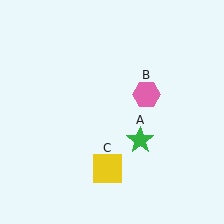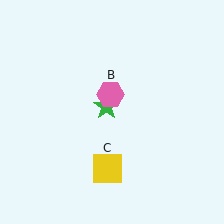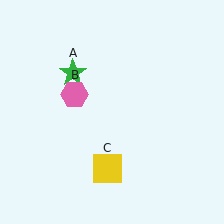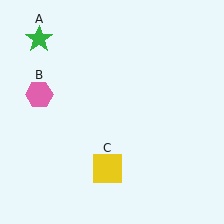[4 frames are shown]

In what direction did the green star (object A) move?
The green star (object A) moved up and to the left.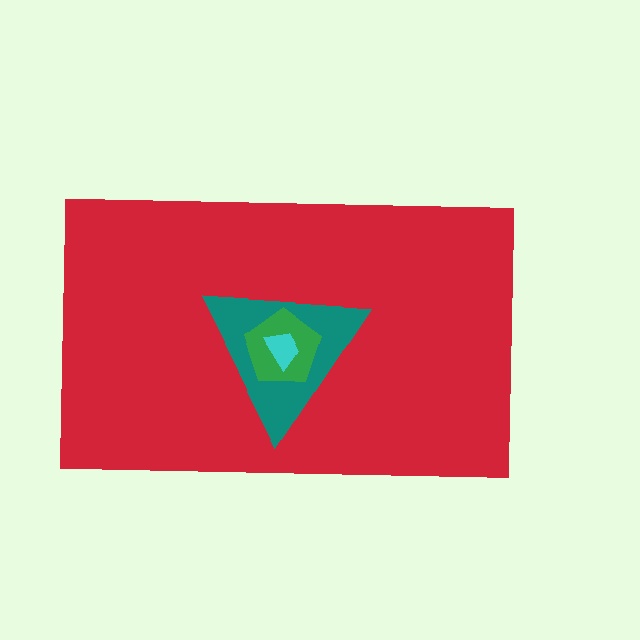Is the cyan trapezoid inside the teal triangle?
Yes.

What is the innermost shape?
The cyan trapezoid.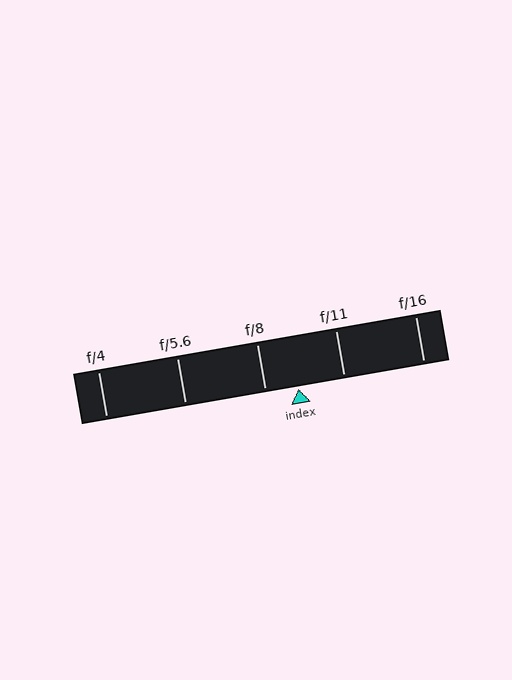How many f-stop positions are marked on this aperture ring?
There are 5 f-stop positions marked.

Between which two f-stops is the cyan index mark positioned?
The index mark is between f/8 and f/11.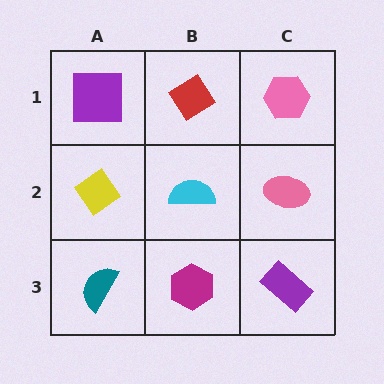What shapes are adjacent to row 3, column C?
A pink ellipse (row 2, column C), a magenta hexagon (row 3, column B).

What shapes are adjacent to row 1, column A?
A yellow diamond (row 2, column A), a red diamond (row 1, column B).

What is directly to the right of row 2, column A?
A cyan semicircle.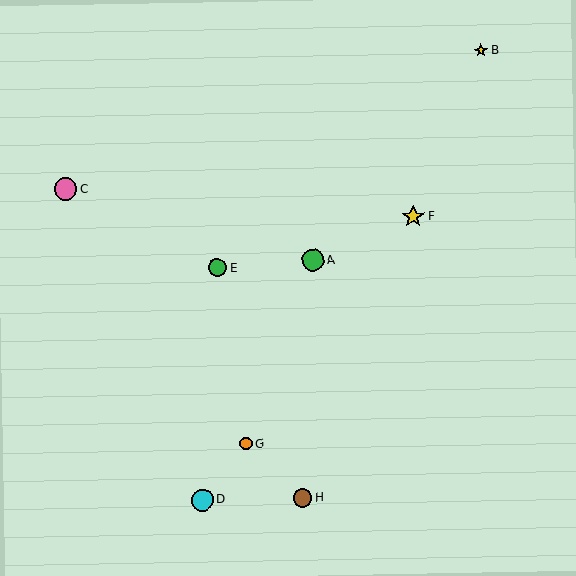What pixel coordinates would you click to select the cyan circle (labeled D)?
Click at (202, 500) to select the cyan circle D.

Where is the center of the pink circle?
The center of the pink circle is at (66, 189).